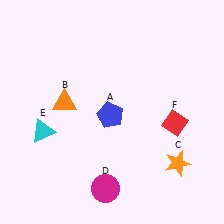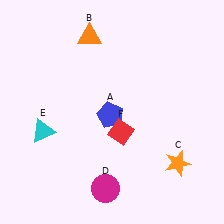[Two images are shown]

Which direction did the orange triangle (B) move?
The orange triangle (B) moved up.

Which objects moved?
The objects that moved are: the orange triangle (B), the red diamond (F).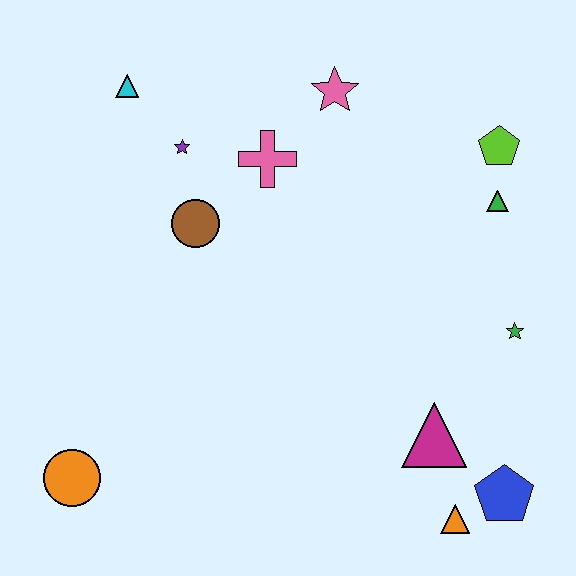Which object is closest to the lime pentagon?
The green triangle is closest to the lime pentagon.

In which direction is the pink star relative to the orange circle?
The pink star is above the orange circle.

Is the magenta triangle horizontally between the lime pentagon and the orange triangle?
No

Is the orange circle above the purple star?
No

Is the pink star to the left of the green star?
Yes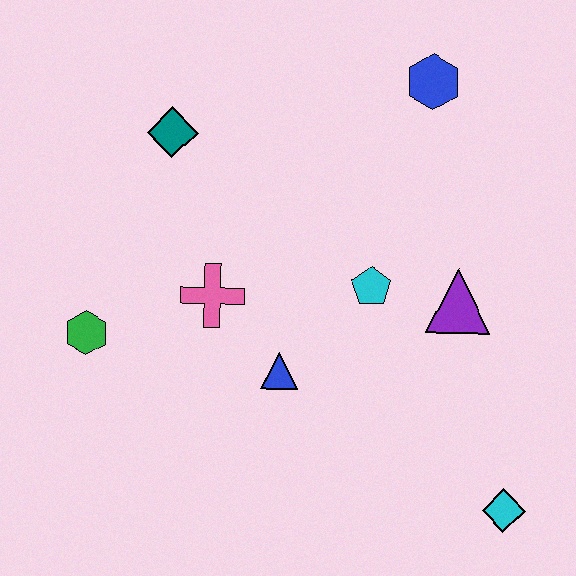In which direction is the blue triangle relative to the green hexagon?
The blue triangle is to the right of the green hexagon.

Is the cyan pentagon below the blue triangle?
No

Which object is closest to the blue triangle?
The pink cross is closest to the blue triangle.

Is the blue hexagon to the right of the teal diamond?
Yes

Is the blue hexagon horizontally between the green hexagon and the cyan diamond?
Yes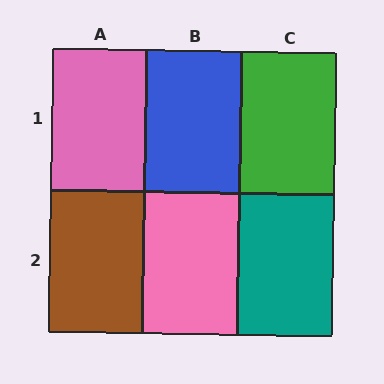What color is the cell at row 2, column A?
Brown.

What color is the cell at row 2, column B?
Pink.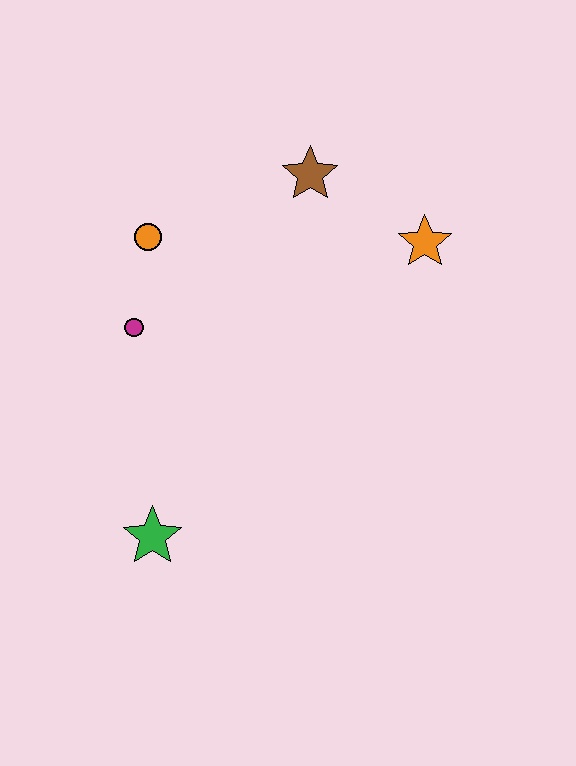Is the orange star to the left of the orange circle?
No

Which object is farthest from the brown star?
The green star is farthest from the brown star.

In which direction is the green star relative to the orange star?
The green star is below the orange star.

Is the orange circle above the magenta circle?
Yes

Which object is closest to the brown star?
The orange star is closest to the brown star.